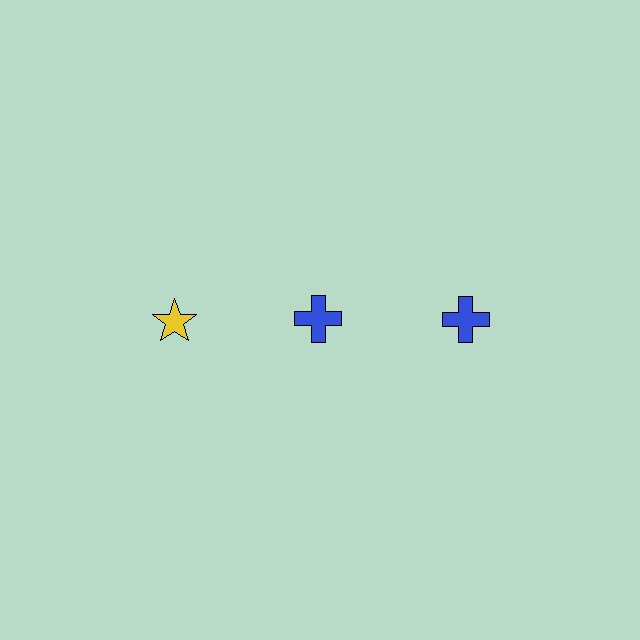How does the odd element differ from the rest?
It differs in both color (yellow instead of blue) and shape (star instead of cross).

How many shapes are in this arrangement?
There are 3 shapes arranged in a grid pattern.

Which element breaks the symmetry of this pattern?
The yellow star in the top row, leftmost column breaks the symmetry. All other shapes are blue crosses.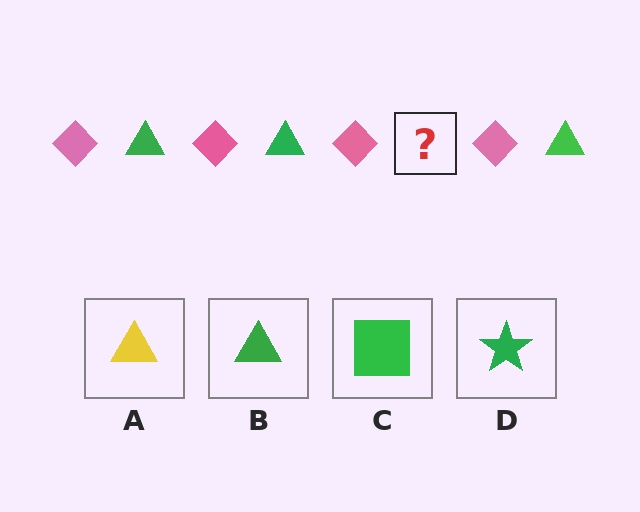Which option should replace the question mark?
Option B.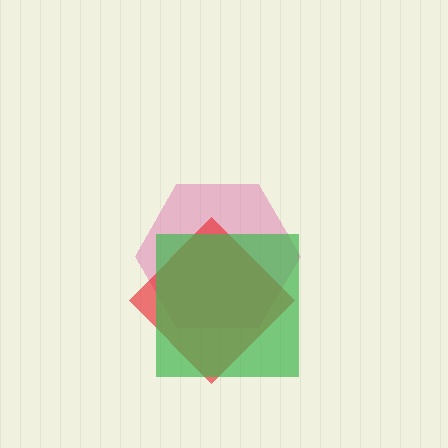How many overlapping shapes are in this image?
There are 3 overlapping shapes in the image.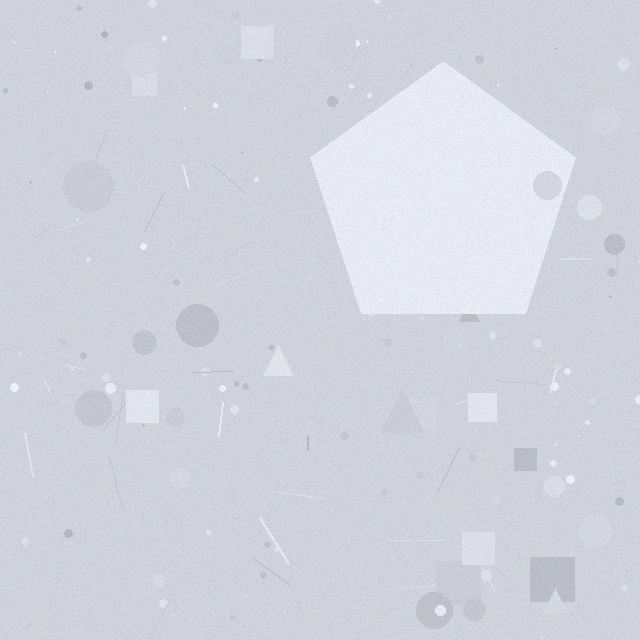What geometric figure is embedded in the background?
A pentagon is embedded in the background.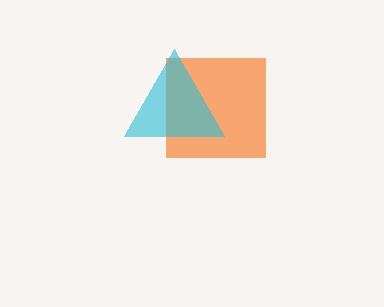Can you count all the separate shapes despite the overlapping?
Yes, there are 2 separate shapes.